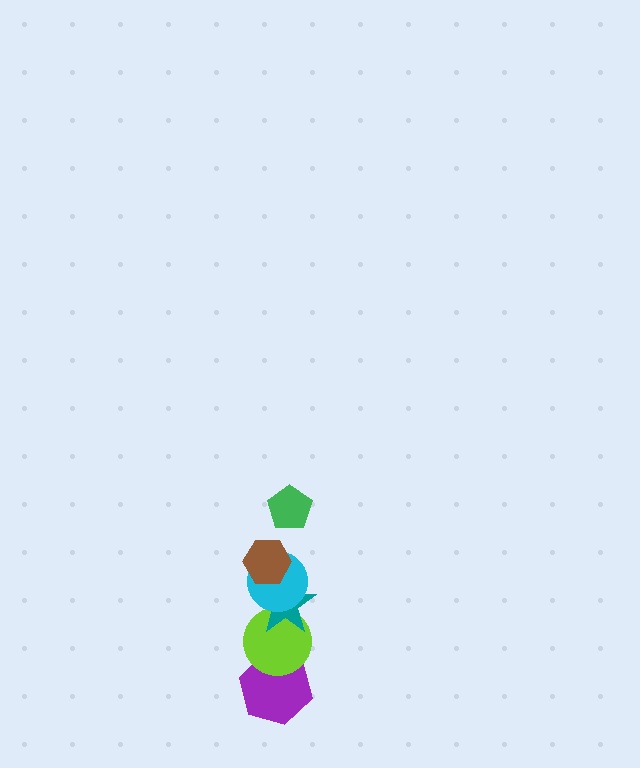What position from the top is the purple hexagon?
The purple hexagon is 6th from the top.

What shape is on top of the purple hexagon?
The lime circle is on top of the purple hexagon.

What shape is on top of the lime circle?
The teal star is on top of the lime circle.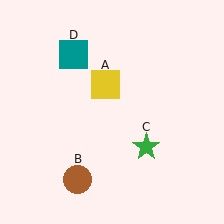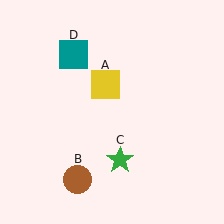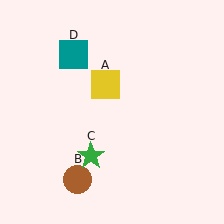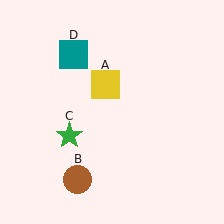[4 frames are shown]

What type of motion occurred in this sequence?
The green star (object C) rotated clockwise around the center of the scene.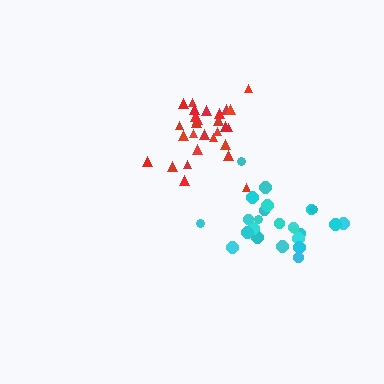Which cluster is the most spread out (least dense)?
Red.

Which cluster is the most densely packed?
Cyan.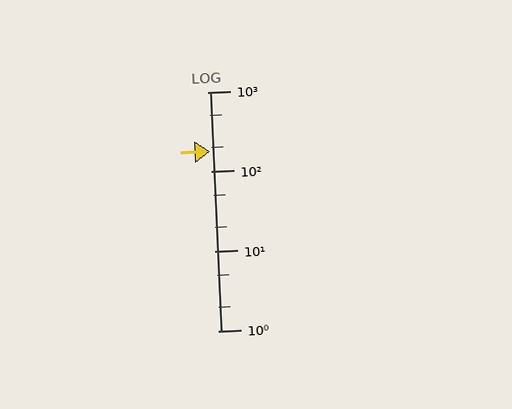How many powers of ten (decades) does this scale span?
The scale spans 3 decades, from 1 to 1000.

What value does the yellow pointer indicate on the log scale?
The pointer indicates approximately 180.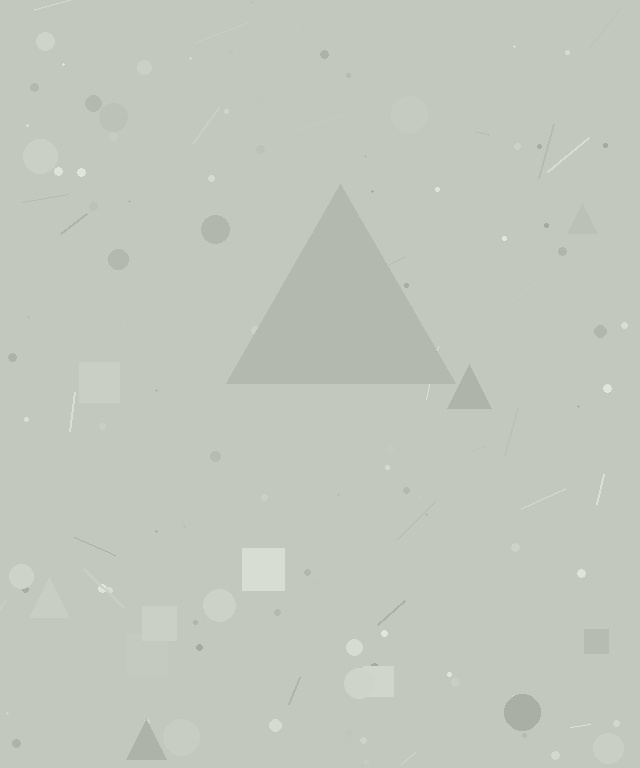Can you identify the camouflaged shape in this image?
The camouflaged shape is a triangle.